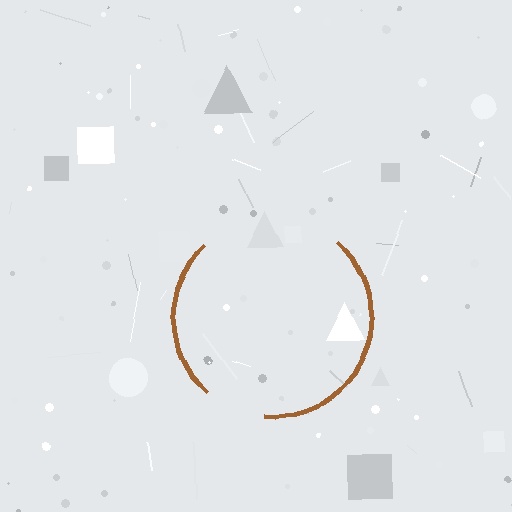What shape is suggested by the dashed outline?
The dashed outline suggests a circle.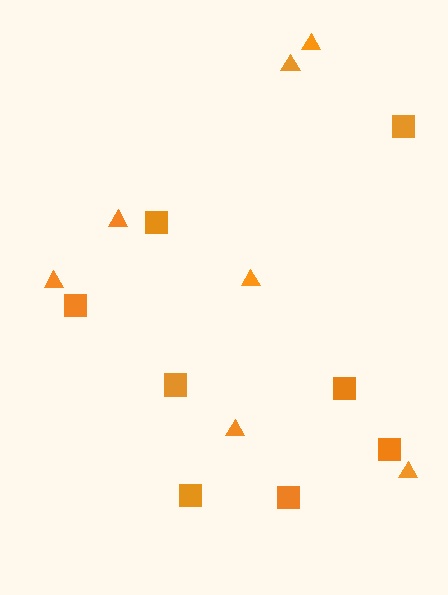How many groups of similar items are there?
There are 2 groups: one group of squares (8) and one group of triangles (7).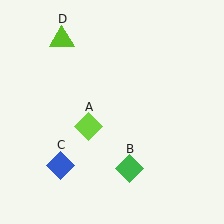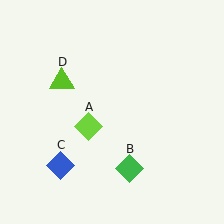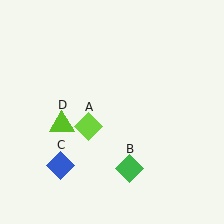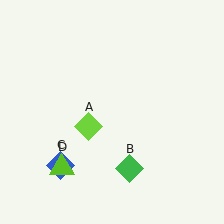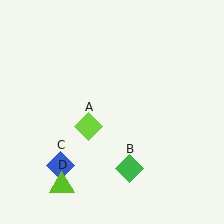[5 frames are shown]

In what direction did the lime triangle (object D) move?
The lime triangle (object D) moved down.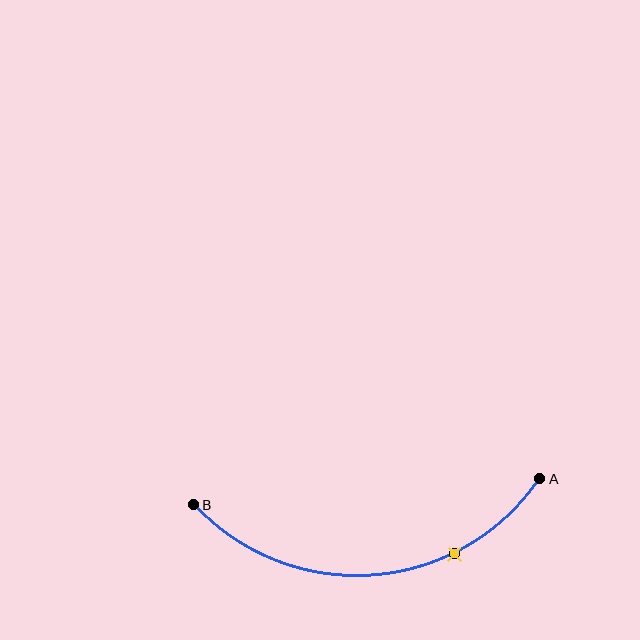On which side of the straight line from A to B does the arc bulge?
The arc bulges below the straight line connecting A and B.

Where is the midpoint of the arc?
The arc midpoint is the point on the curve farthest from the straight line joining A and B. It sits below that line.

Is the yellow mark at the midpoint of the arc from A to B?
No. The yellow mark lies on the arc but is closer to endpoint A. The arc midpoint would be at the point on the curve equidistant along the arc from both A and B.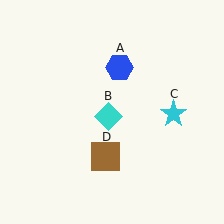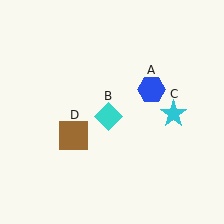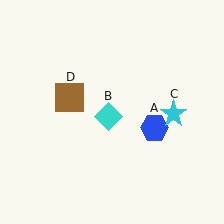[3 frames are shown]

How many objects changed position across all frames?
2 objects changed position: blue hexagon (object A), brown square (object D).